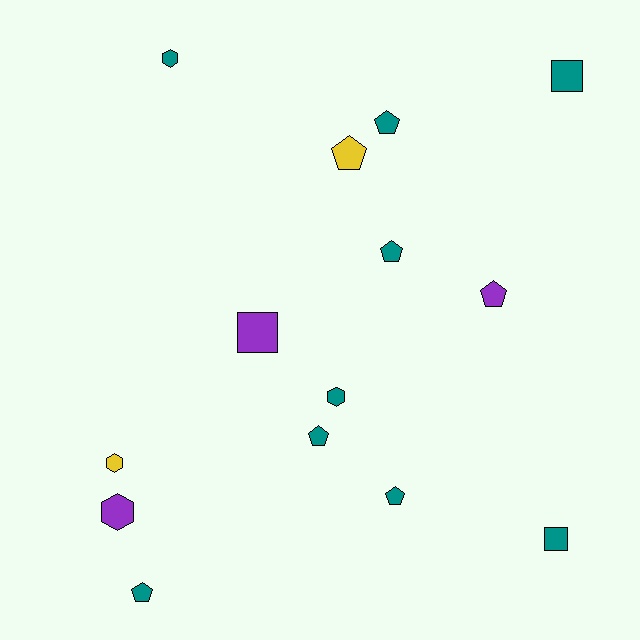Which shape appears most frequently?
Pentagon, with 7 objects.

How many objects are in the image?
There are 14 objects.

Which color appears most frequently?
Teal, with 9 objects.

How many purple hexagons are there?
There is 1 purple hexagon.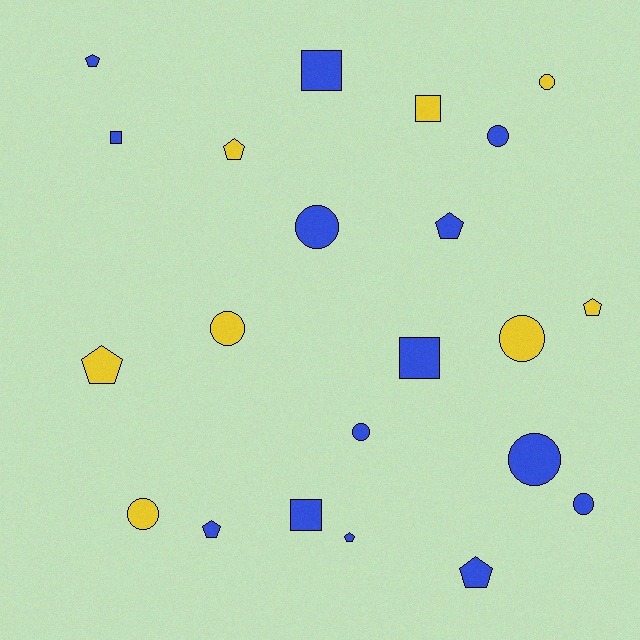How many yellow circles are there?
There are 4 yellow circles.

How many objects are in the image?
There are 22 objects.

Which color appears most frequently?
Blue, with 14 objects.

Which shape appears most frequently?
Circle, with 9 objects.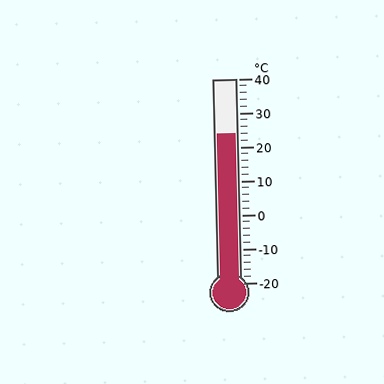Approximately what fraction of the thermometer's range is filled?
The thermometer is filled to approximately 75% of its range.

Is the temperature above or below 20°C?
The temperature is above 20°C.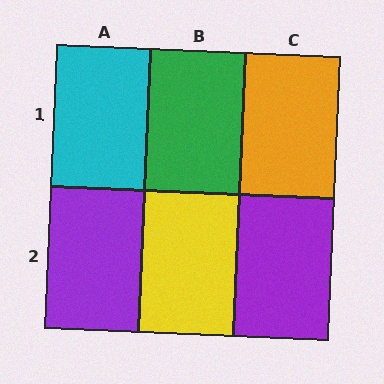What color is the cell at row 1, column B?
Green.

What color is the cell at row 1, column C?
Orange.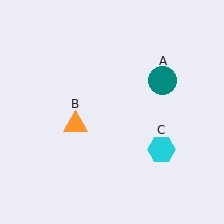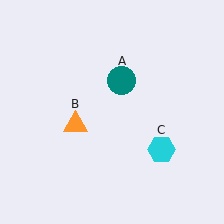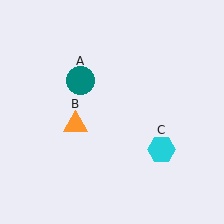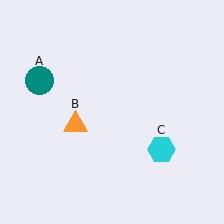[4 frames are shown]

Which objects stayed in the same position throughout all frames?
Orange triangle (object B) and cyan hexagon (object C) remained stationary.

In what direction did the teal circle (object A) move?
The teal circle (object A) moved left.